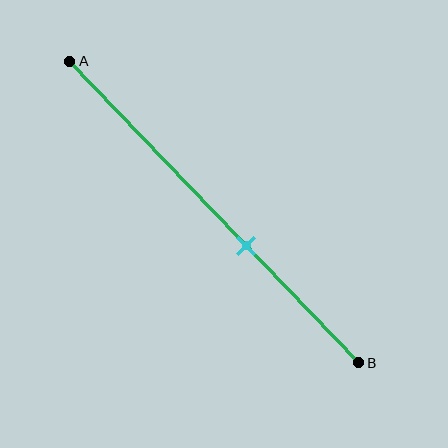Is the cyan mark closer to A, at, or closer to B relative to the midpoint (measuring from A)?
The cyan mark is closer to point B than the midpoint of segment AB.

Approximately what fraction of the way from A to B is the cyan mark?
The cyan mark is approximately 60% of the way from A to B.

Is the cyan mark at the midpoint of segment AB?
No, the mark is at about 60% from A, not at the 50% midpoint.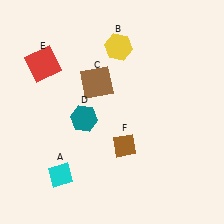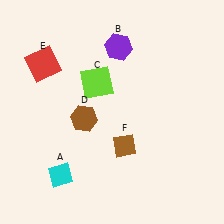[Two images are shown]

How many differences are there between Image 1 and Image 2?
There are 3 differences between the two images.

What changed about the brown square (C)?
In Image 1, C is brown. In Image 2, it changed to lime.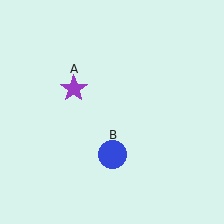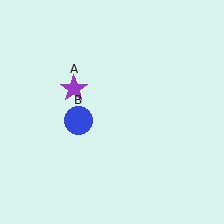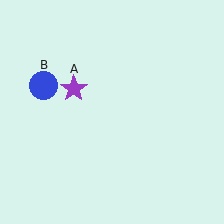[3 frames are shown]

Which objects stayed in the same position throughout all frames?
Purple star (object A) remained stationary.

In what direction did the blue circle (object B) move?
The blue circle (object B) moved up and to the left.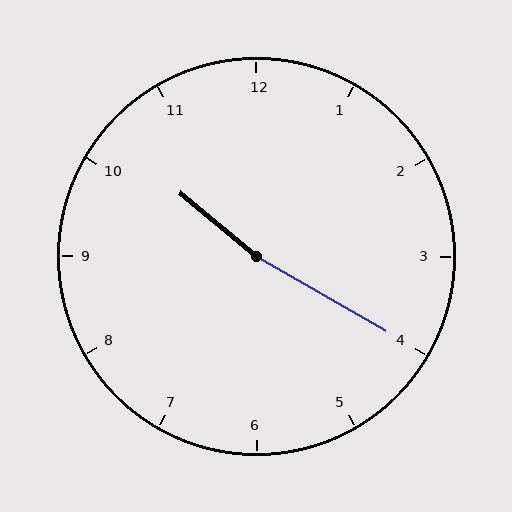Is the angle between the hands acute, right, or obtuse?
It is obtuse.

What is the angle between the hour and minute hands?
Approximately 170 degrees.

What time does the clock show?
10:20.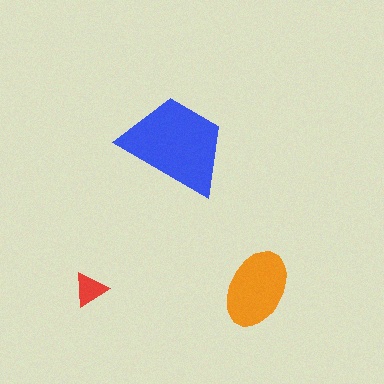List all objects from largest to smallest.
The blue trapezoid, the orange ellipse, the red triangle.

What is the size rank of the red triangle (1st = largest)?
3rd.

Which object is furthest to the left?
The red triangle is leftmost.